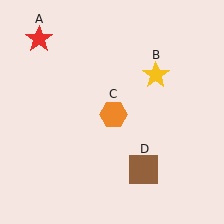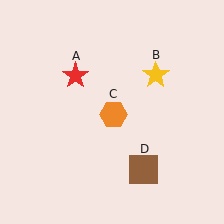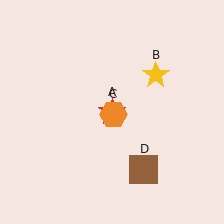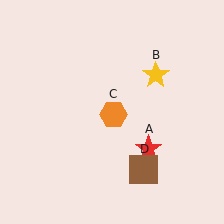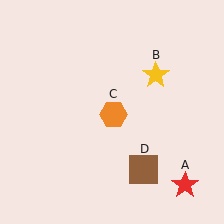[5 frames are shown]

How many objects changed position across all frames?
1 object changed position: red star (object A).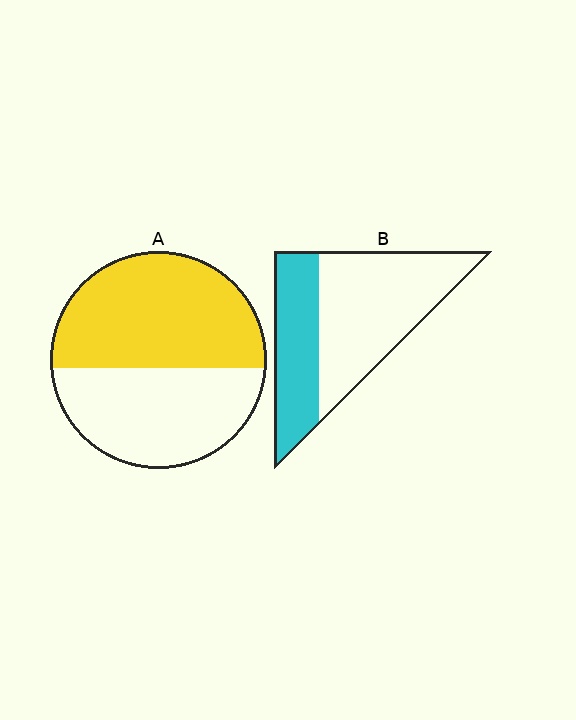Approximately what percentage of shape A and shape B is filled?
A is approximately 55% and B is approximately 35%.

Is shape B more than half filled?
No.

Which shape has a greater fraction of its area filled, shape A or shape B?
Shape A.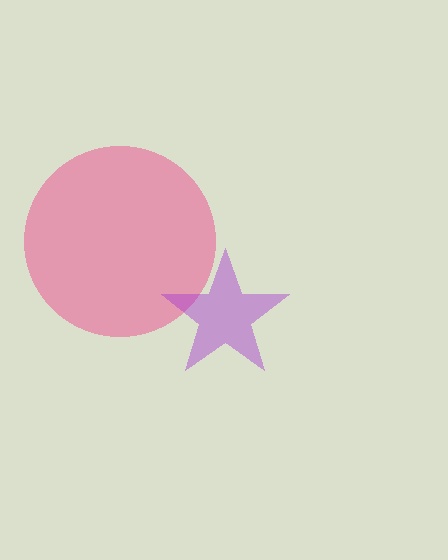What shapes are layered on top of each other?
The layered shapes are: a pink circle, a purple star.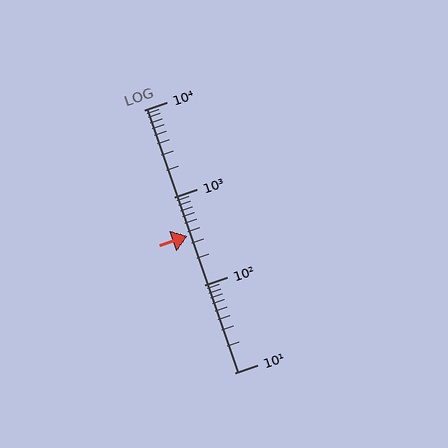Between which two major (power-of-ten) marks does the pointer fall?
The pointer is between 100 and 1000.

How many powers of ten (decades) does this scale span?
The scale spans 3 decades, from 10 to 10000.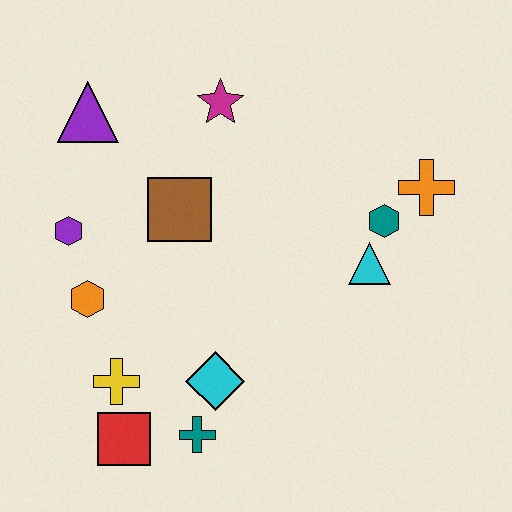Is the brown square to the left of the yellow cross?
No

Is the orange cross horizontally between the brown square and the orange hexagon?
No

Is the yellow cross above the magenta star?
No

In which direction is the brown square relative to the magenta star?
The brown square is below the magenta star.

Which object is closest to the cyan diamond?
The teal cross is closest to the cyan diamond.